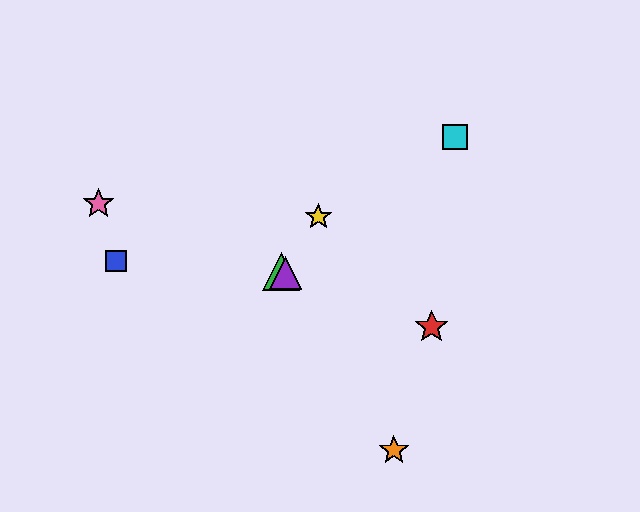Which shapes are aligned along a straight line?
The red star, the green triangle, the purple triangle, the pink star are aligned along a straight line.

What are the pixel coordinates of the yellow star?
The yellow star is at (318, 217).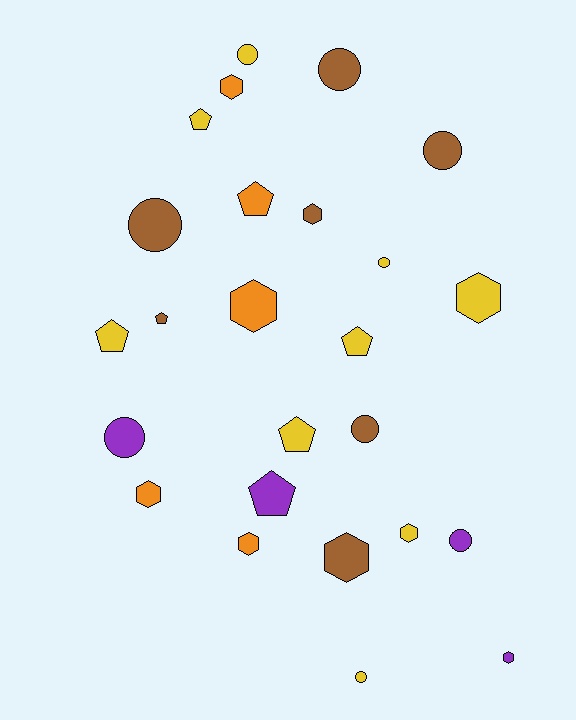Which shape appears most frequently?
Circle, with 9 objects.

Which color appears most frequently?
Yellow, with 9 objects.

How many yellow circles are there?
There are 3 yellow circles.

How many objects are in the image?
There are 25 objects.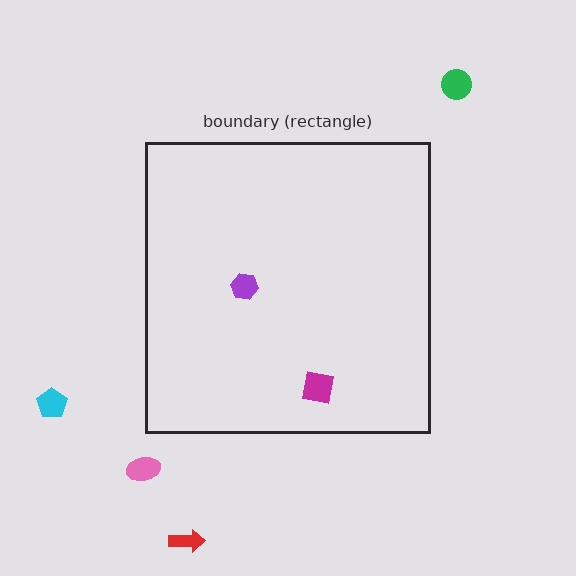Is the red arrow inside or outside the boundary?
Outside.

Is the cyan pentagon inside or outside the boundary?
Outside.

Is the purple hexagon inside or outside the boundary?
Inside.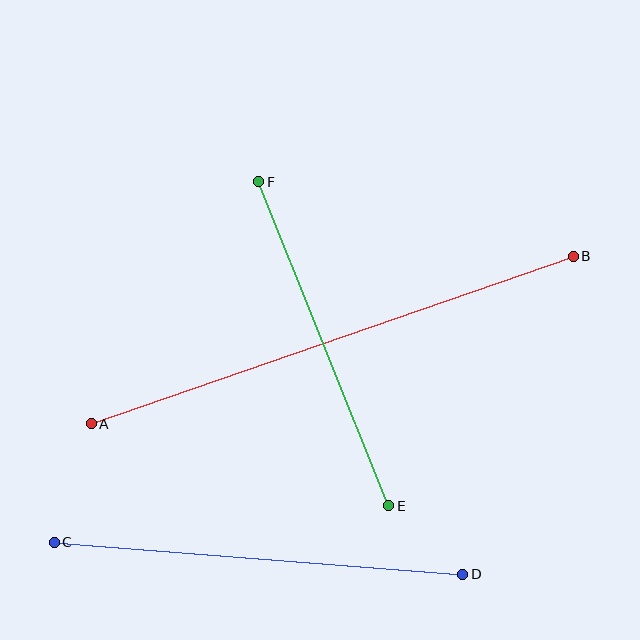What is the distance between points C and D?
The distance is approximately 410 pixels.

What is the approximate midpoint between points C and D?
The midpoint is at approximately (258, 558) pixels.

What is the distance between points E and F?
The distance is approximately 349 pixels.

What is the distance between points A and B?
The distance is approximately 510 pixels.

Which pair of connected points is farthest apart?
Points A and B are farthest apart.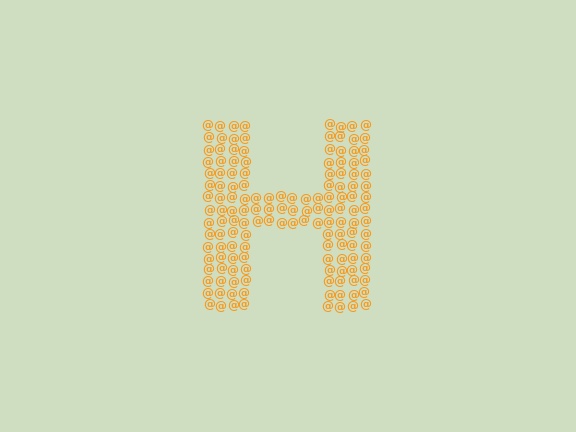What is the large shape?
The large shape is the letter H.